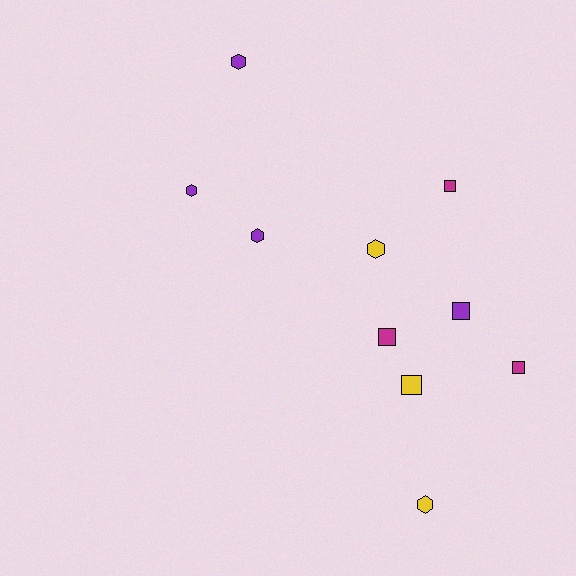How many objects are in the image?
There are 10 objects.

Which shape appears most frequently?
Square, with 5 objects.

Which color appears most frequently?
Purple, with 4 objects.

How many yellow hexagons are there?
There are 2 yellow hexagons.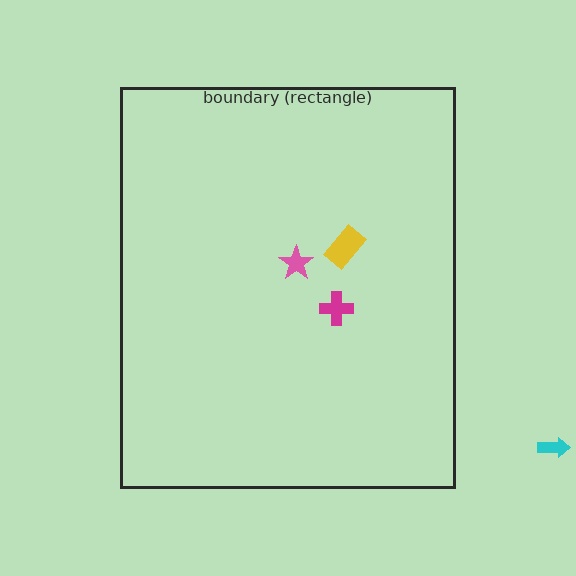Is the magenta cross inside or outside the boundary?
Inside.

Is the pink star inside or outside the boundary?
Inside.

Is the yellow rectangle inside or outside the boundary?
Inside.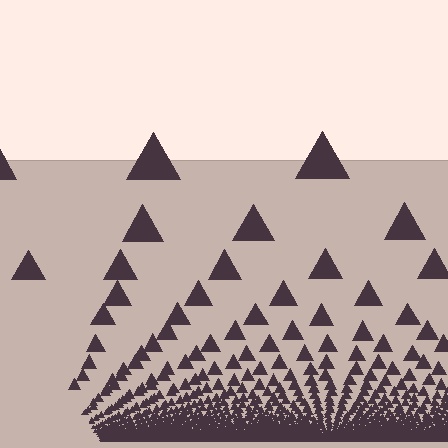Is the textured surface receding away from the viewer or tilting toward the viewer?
The surface appears to tilt toward the viewer. Texture elements get larger and sparser toward the top.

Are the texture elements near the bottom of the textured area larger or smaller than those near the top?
Smaller. The gradient is inverted — elements near the bottom are smaller and denser.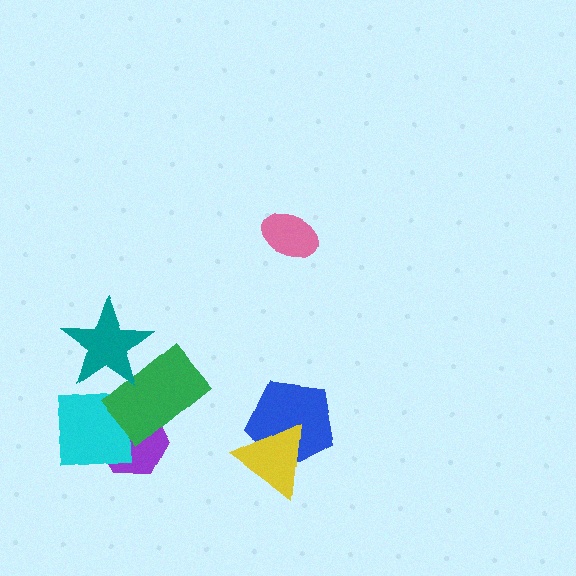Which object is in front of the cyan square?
The green rectangle is in front of the cyan square.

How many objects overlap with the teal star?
1 object overlaps with the teal star.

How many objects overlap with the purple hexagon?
2 objects overlap with the purple hexagon.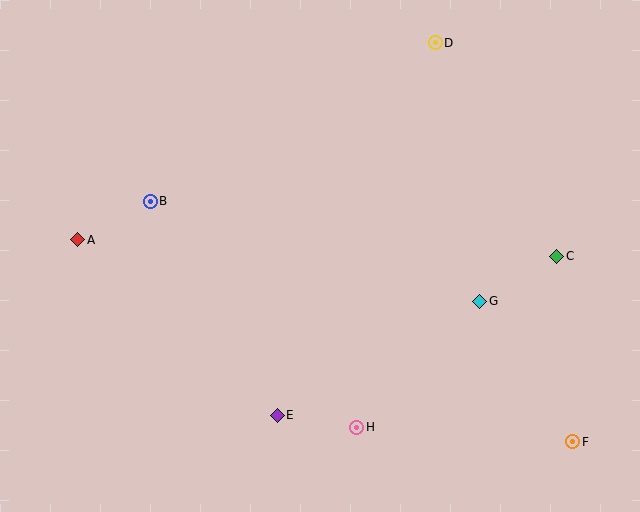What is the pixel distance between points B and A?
The distance between B and A is 82 pixels.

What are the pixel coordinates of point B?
Point B is at (150, 201).